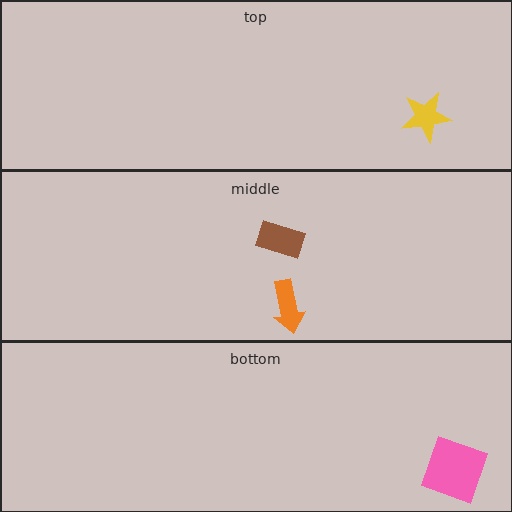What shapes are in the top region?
The yellow star.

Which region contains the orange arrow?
The middle region.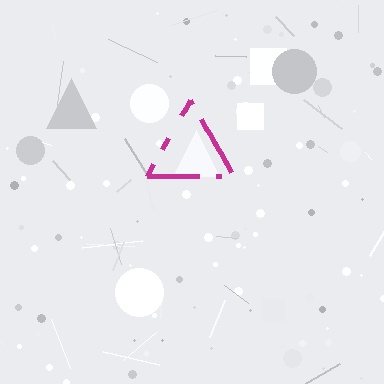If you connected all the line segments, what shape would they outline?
They would outline a triangle.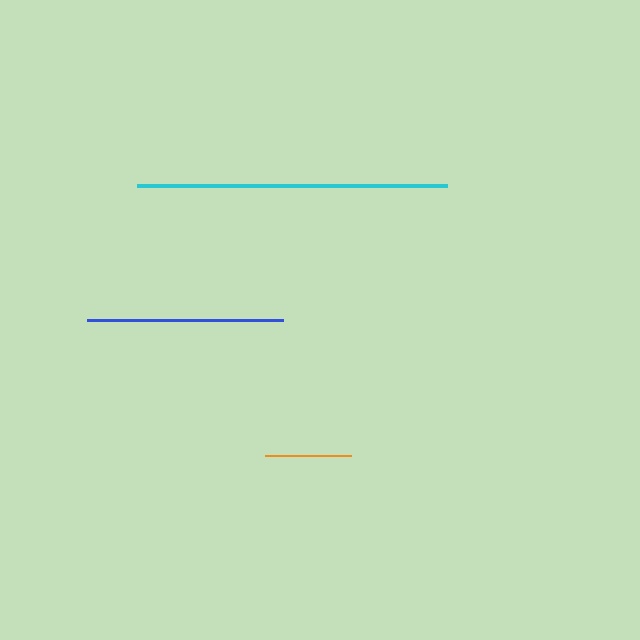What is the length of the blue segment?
The blue segment is approximately 196 pixels long.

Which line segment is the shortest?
The orange line is the shortest at approximately 86 pixels.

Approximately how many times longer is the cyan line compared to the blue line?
The cyan line is approximately 1.6 times the length of the blue line.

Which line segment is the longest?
The cyan line is the longest at approximately 310 pixels.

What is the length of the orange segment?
The orange segment is approximately 86 pixels long.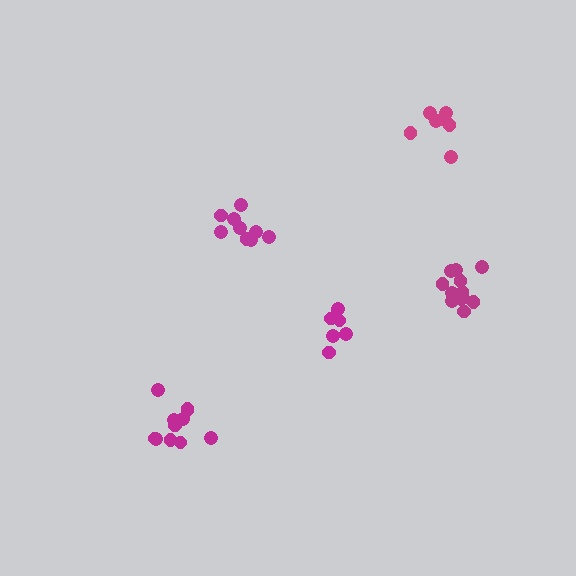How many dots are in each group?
Group 1: 13 dots, Group 2: 7 dots, Group 3: 11 dots, Group 4: 9 dots, Group 5: 7 dots (47 total).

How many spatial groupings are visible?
There are 5 spatial groupings.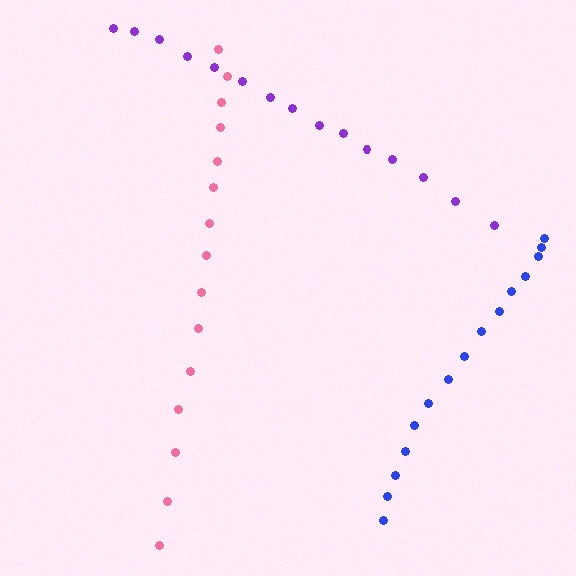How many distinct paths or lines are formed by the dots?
There are 3 distinct paths.